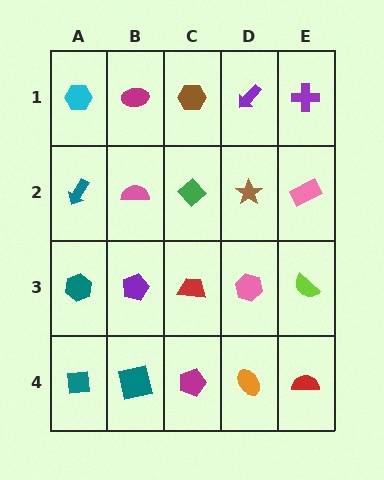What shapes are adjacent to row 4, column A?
A teal hexagon (row 3, column A), a teal square (row 4, column B).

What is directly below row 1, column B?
A pink semicircle.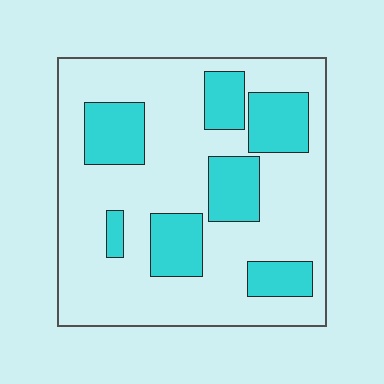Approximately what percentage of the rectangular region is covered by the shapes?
Approximately 25%.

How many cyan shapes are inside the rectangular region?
7.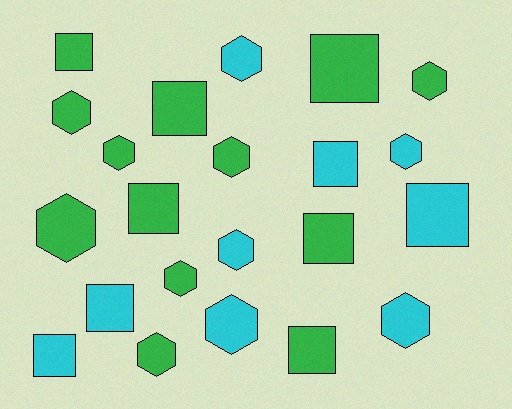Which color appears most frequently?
Green, with 13 objects.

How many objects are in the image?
There are 22 objects.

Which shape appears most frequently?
Hexagon, with 12 objects.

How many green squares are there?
There are 6 green squares.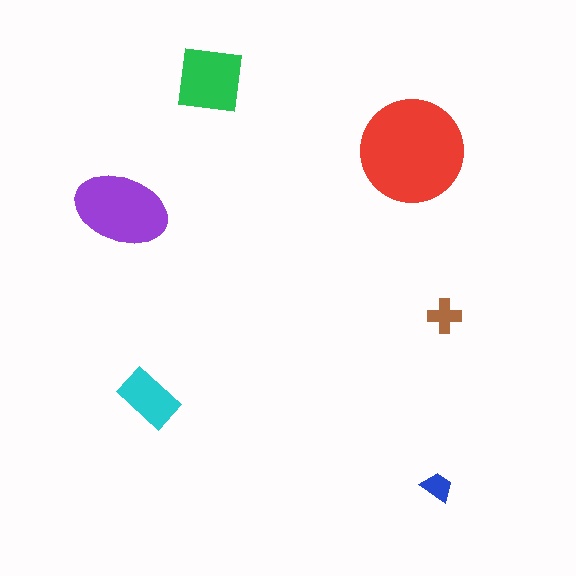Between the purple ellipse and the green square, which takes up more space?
The purple ellipse.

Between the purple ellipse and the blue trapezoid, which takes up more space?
The purple ellipse.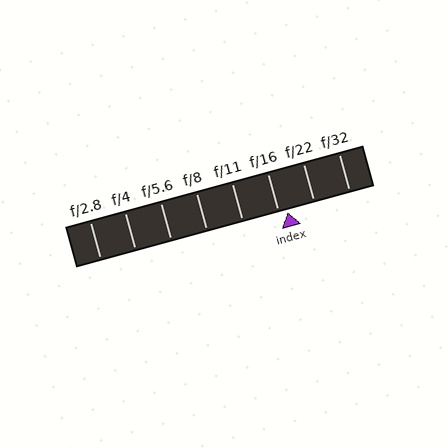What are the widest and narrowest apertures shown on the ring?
The widest aperture shown is f/2.8 and the narrowest is f/32.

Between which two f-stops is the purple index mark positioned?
The index mark is between f/16 and f/22.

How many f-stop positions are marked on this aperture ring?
There are 8 f-stop positions marked.